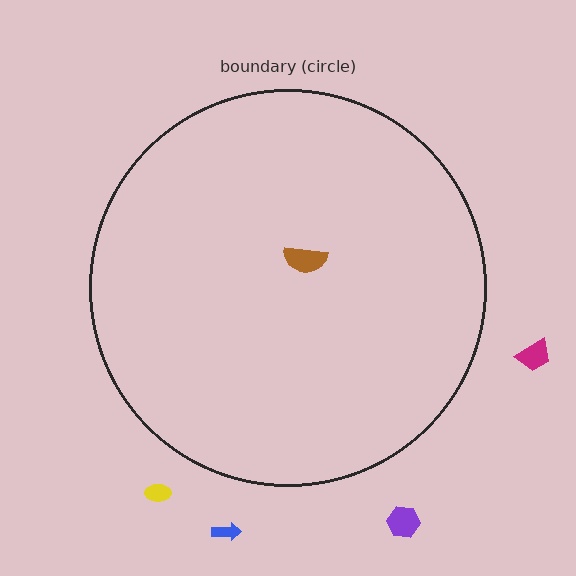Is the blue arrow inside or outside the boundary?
Outside.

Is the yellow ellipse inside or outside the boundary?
Outside.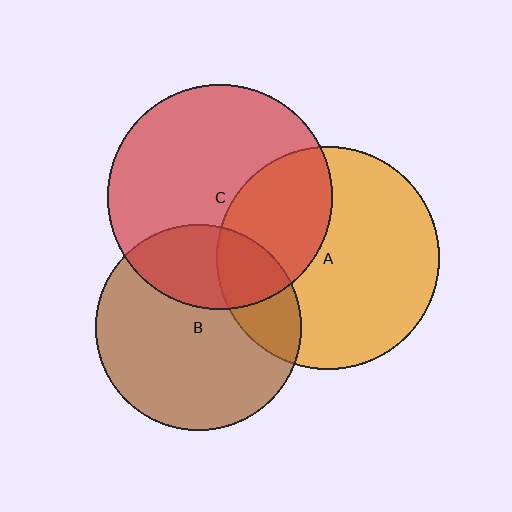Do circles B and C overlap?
Yes.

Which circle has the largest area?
Circle C (red).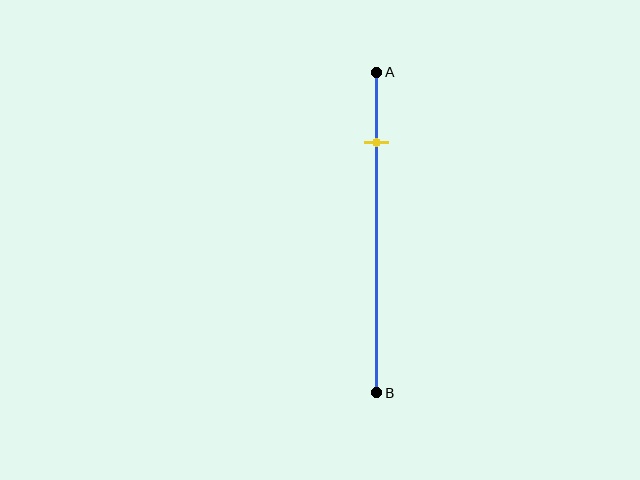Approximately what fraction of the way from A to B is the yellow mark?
The yellow mark is approximately 20% of the way from A to B.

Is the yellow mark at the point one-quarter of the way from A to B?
Yes, the mark is approximately at the one-quarter point.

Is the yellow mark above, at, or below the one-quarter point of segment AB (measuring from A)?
The yellow mark is approximately at the one-quarter point of segment AB.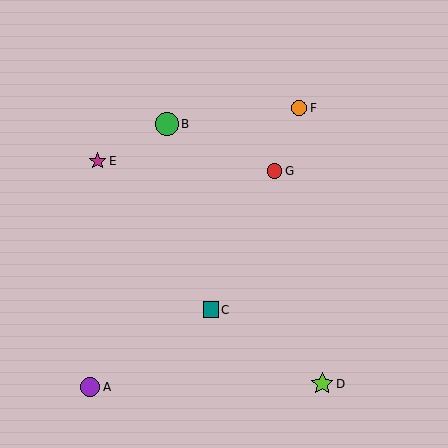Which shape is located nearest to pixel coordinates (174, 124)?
The green circle (labeled B) at (167, 124) is nearest to that location.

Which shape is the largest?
The green circle (labeled B) is the largest.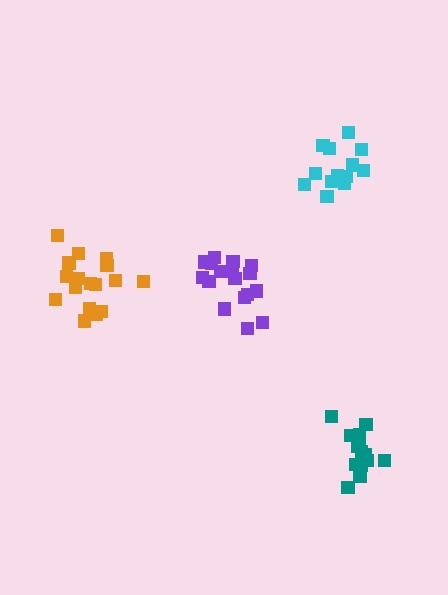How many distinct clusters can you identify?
There are 4 distinct clusters.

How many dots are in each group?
Group 1: 14 dots, Group 2: 17 dots, Group 3: 14 dots, Group 4: 17 dots (62 total).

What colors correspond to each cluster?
The clusters are colored: teal, orange, cyan, purple.